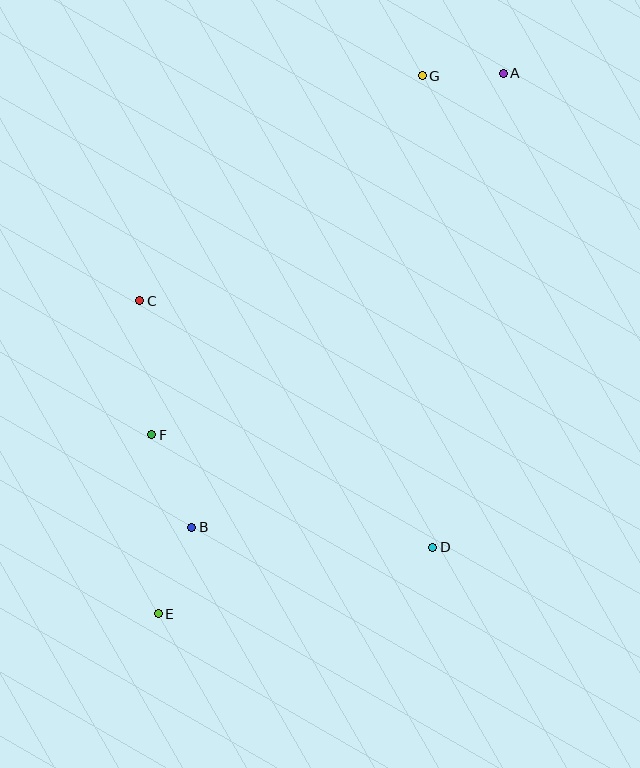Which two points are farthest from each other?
Points A and E are farthest from each other.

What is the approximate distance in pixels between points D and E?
The distance between D and E is approximately 282 pixels.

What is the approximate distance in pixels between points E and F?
The distance between E and F is approximately 179 pixels.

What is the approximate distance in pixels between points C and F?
The distance between C and F is approximately 134 pixels.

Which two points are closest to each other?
Points A and G are closest to each other.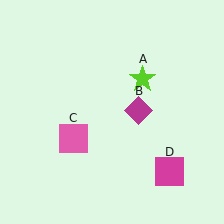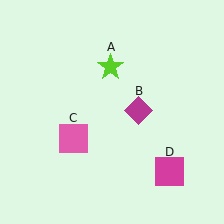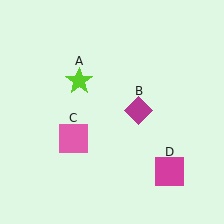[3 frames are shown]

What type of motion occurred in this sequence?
The lime star (object A) rotated counterclockwise around the center of the scene.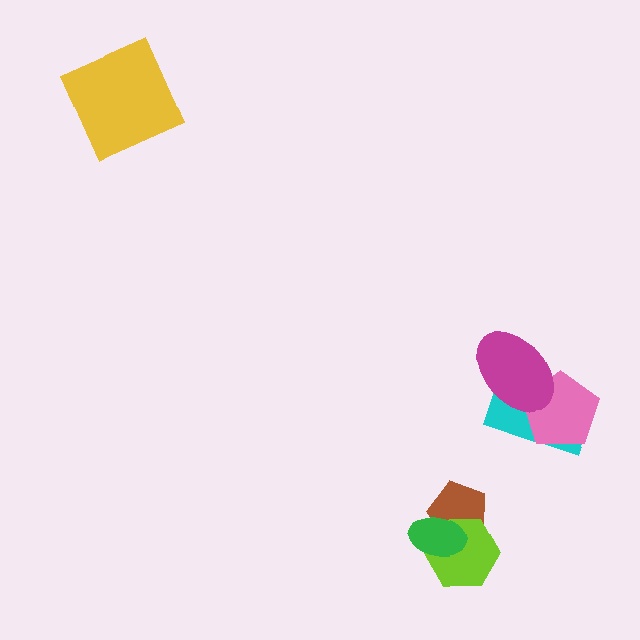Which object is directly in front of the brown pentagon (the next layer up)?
The lime hexagon is directly in front of the brown pentagon.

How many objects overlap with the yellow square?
0 objects overlap with the yellow square.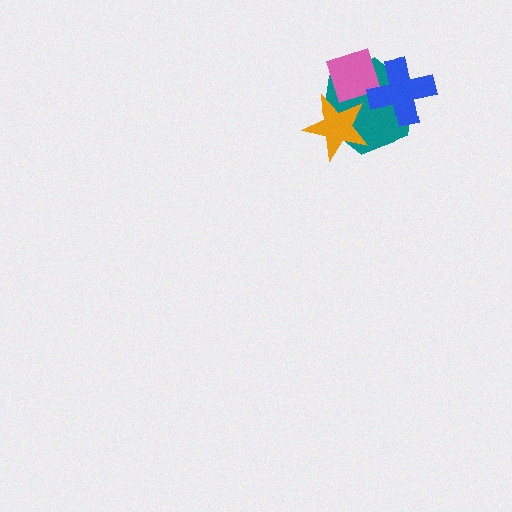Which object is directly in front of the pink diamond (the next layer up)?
The orange star is directly in front of the pink diamond.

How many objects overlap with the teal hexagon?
3 objects overlap with the teal hexagon.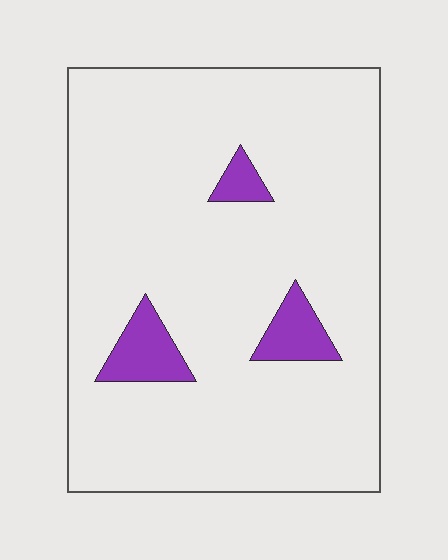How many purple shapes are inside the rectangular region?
3.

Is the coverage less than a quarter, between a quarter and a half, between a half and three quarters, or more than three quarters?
Less than a quarter.